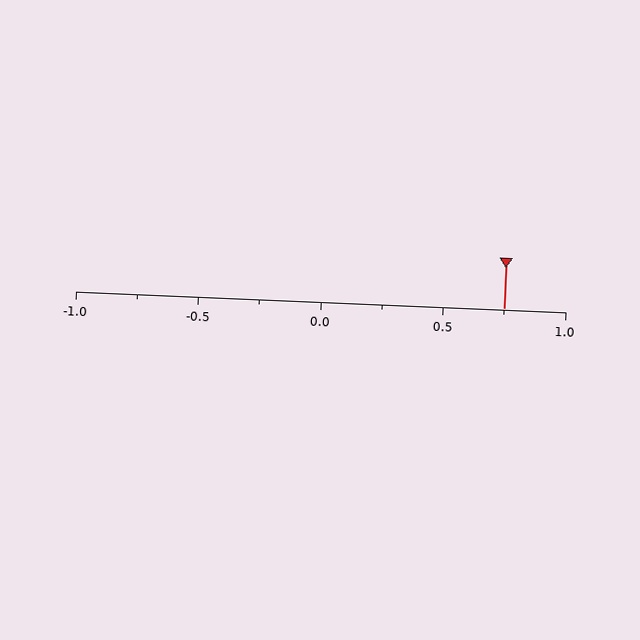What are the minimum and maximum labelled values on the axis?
The axis runs from -1.0 to 1.0.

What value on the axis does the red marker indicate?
The marker indicates approximately 0.75.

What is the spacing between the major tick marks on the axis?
The major ticks are spaced 0.5 apart.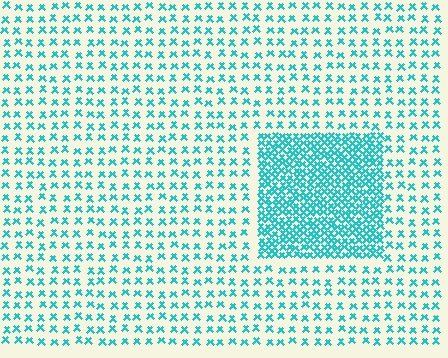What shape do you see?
I see a rectangle.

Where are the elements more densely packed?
The elements are more densely packed inside the rectangle boundary.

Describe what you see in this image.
The image contains small cyan elements arranged at two different densities. A rectangle-shaped region is visible where the elements are more densely packed than the surrounding area.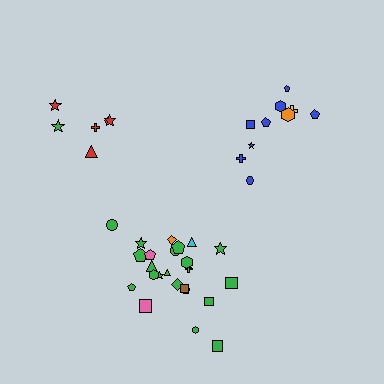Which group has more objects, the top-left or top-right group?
The top-right group.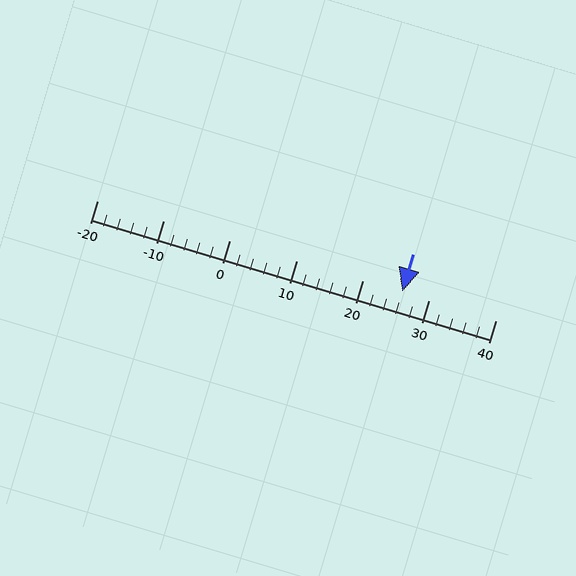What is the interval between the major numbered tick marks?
The major tick marks are spaced 10 units apart.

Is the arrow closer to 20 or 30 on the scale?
The arrow is closer to 30.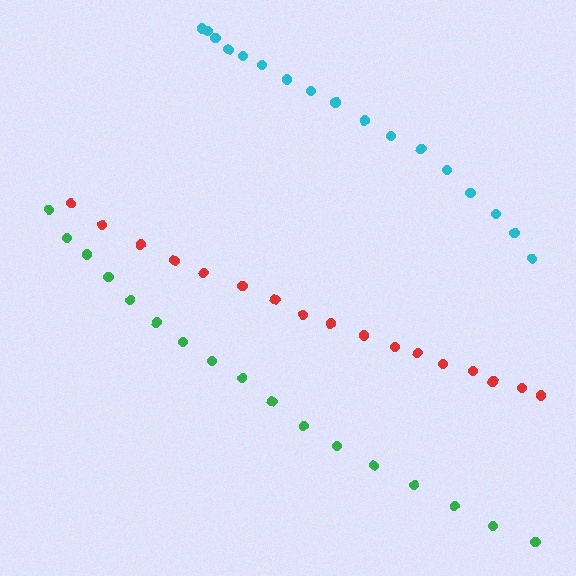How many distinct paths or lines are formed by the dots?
There are 3 distinct paths.